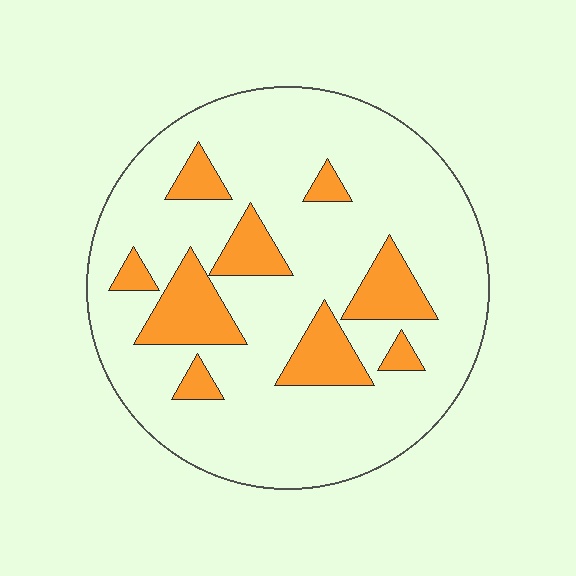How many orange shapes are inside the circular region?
9.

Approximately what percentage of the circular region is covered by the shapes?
Approximately 20%.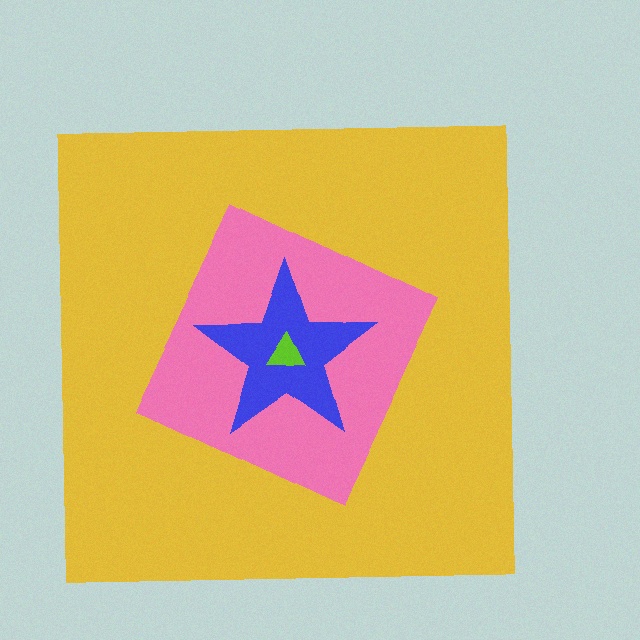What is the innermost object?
The lime triangle.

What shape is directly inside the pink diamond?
The blue star.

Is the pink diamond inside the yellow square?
Yes.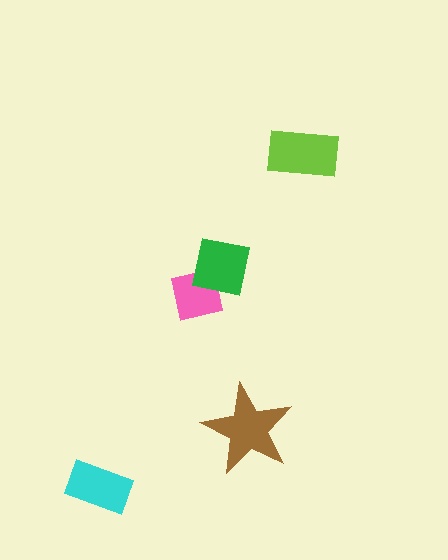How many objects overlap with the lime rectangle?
0 objects overlap with the lime rectangle.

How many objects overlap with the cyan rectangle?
0 objects overlap with the cyan rectangle.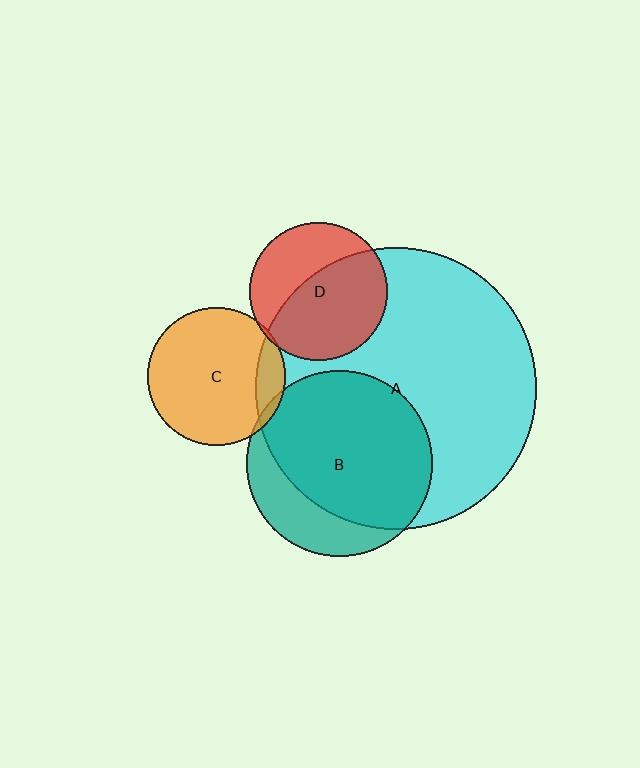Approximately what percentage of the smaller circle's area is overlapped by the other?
Approximately 15%.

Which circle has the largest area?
Circle A (cyan).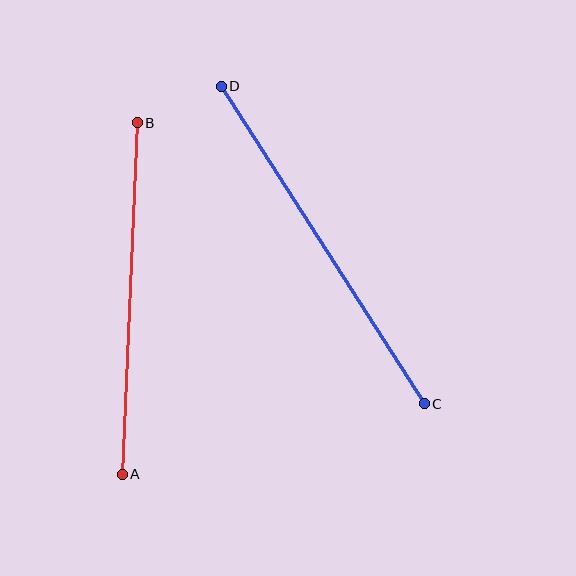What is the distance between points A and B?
The distance is approximately 352 pixels.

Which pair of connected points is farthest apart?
Points C and D are farthest apart.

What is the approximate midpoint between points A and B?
The midpoint is at approximately (130, 299) pixels.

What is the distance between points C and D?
The distance is approximately 377 pixels.